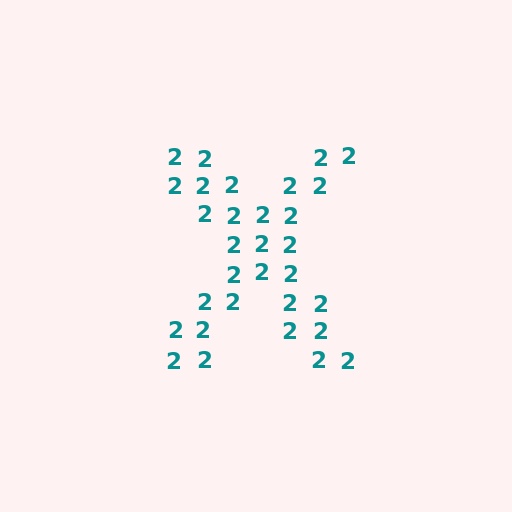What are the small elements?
The small elements are digit 2's.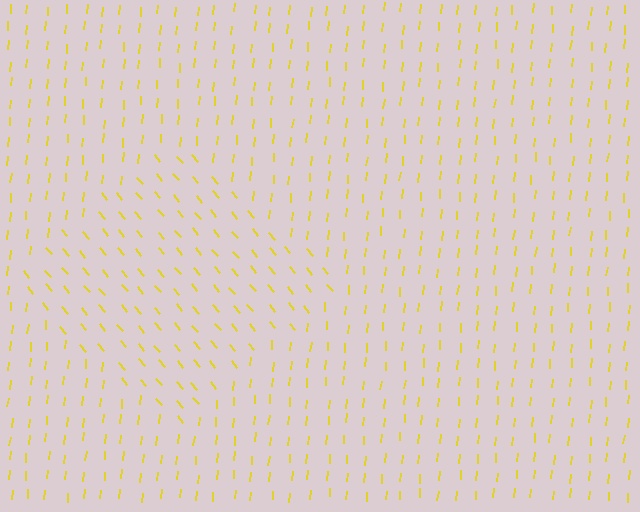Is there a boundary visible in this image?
Yes, there is a texture boundary formed by a change in line orientation.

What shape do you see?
I see a diamond.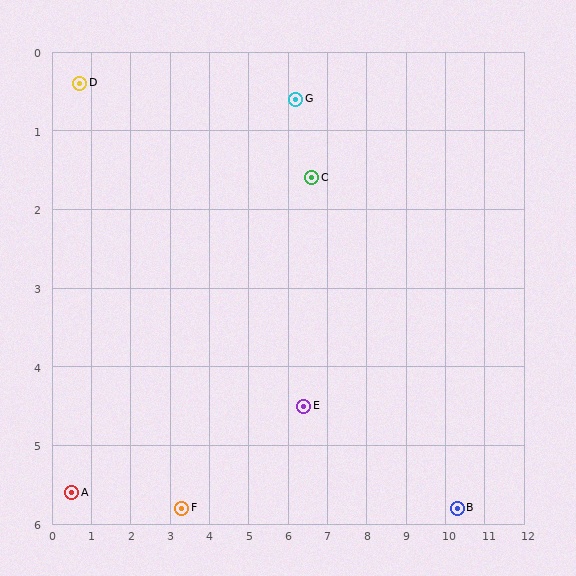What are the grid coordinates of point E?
Point E is at approximately (6.4, 4.5).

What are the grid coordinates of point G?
Point G is at approximately (6.2, 0.6).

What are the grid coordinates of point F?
Point F is at approximately (3.3, 5.8).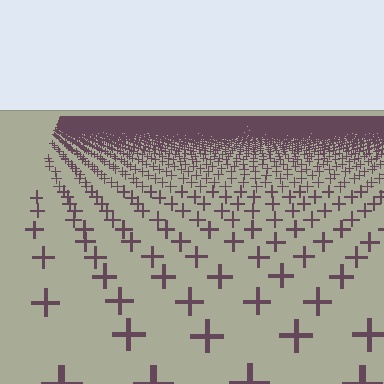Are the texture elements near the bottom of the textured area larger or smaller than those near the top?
Larger. Near the bottom, elements are closer to the viewer and appear at a bigger on-screen size.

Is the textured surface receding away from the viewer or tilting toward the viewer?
The surface is receding away from the viewer. Texture elements get smaller and denser toward the top.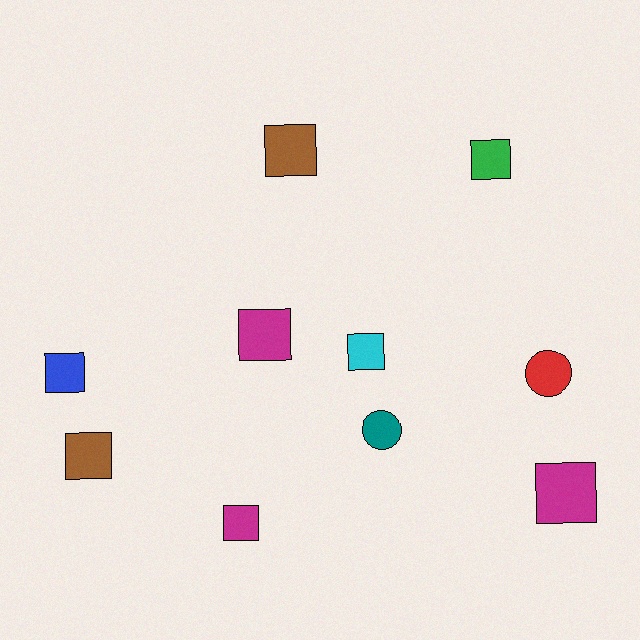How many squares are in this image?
There are 8 squares.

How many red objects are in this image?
There is 1 red object.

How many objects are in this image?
There are 10 objects.